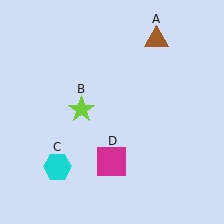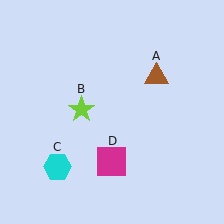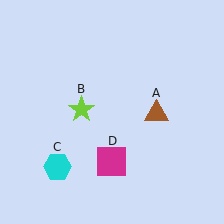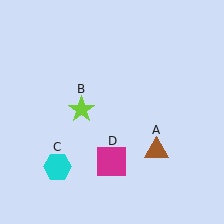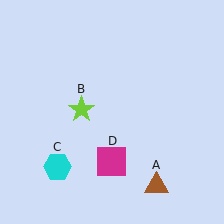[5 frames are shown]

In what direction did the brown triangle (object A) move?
The brown triangle (object A) moved down.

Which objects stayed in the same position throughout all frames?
Lime star (object B) and cyan hexagon (object C) and magenta square (object D) remained stationary.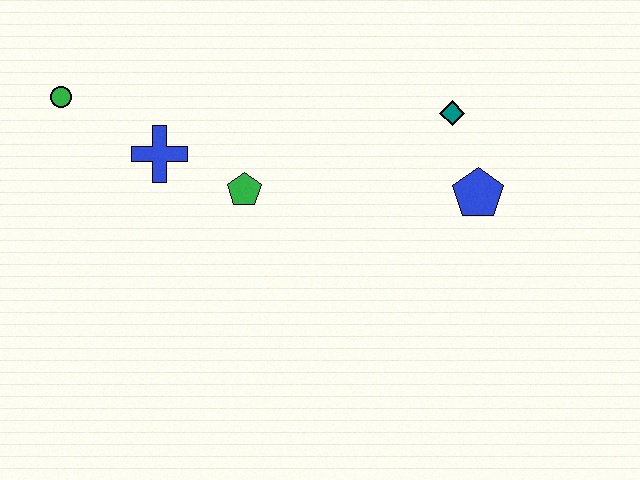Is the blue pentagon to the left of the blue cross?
No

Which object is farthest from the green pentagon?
The blue pentagon is farthest from the green pentagon.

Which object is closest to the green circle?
The blue cross is closest to the green circle.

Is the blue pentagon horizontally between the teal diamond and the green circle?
No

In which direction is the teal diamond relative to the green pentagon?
The teal diamond is to the right of the green pentagon.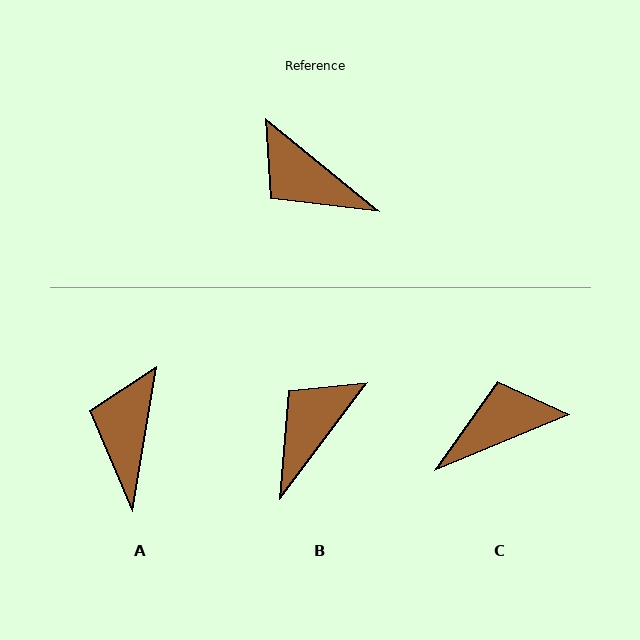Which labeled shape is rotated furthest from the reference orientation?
C, about 118 degrees away.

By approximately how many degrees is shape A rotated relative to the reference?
Approximately 60 degrees clockwise.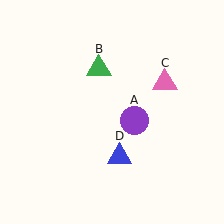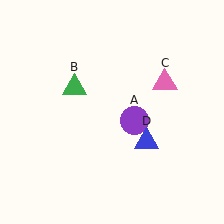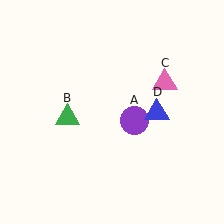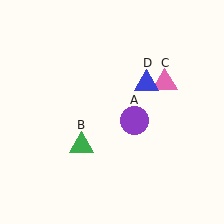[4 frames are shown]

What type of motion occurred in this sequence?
The green triangle (object B), blue triangle (object D) rotated counterclockwise around the center of the scene.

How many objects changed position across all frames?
2 objects changed position: green triangle (object B), blue triangle (object D).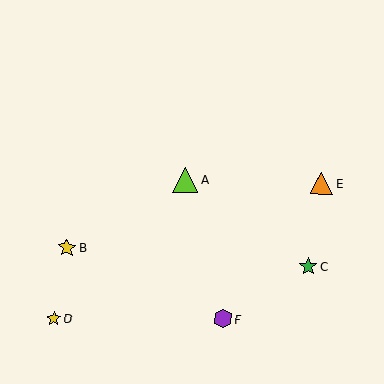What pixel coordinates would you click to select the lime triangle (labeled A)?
Click at (185, 180) to select the lime triangle A.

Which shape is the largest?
The lime triangle (labeled A) is the largest.